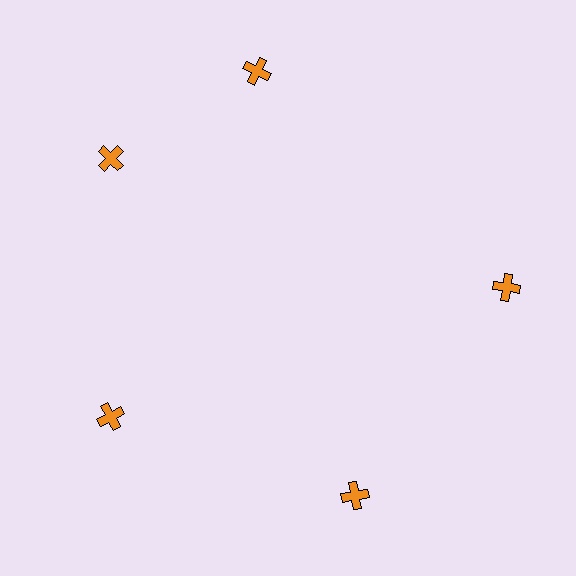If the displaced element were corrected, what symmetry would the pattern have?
It would have 5-fold rotational symmetry — the pattern would map onto itself every 72 degrees.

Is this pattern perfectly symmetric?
No. The 5 orange crosses are arranged in a ring, but one element near the 1 o'clock position is rotated out of alignment along the ring, breaking the 5-fold rotational symmetry.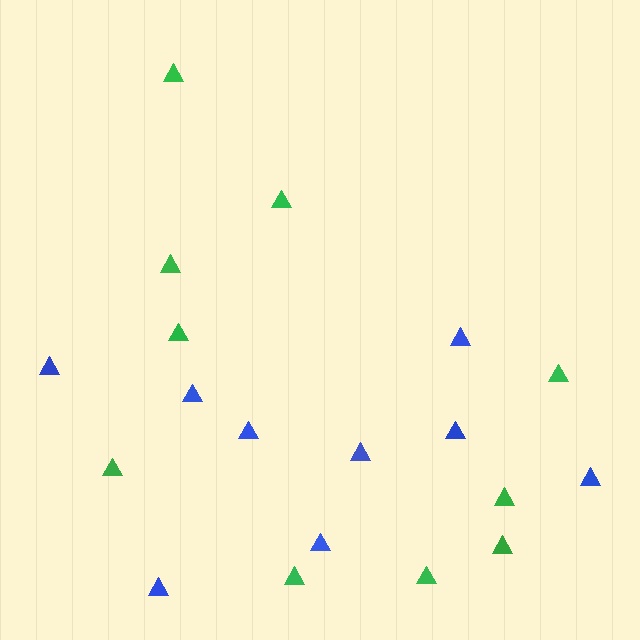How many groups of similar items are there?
There are 2 groups: one group of green triangles (10) and one group of blue triangles (9).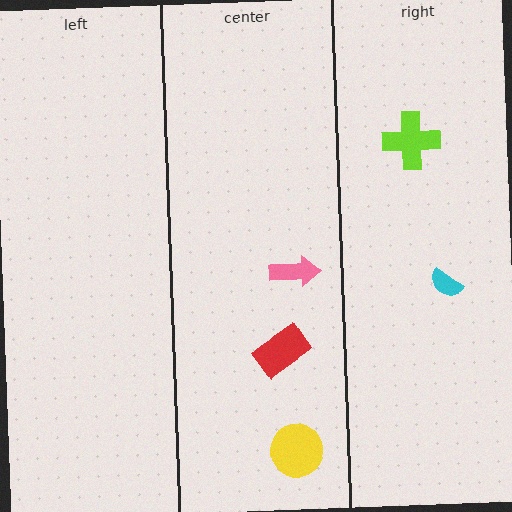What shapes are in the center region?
The pink arrow, the yellow circle, the red rectangle.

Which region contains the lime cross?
The right region.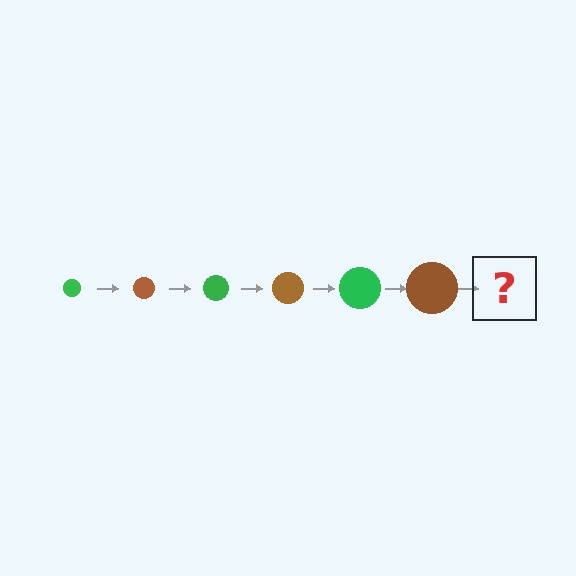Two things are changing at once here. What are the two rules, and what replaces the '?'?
The two rules are that the circle grows larger each step and the color cycles through green and brown. The '?' should be a green circle, larger than the previous one.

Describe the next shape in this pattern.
It should be a green circle, larger than the previous one.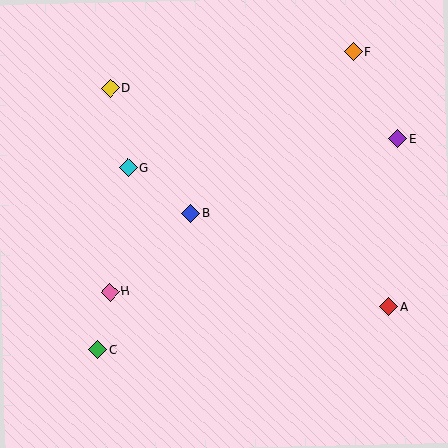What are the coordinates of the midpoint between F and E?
The midpoint between F and E is at (376, 95).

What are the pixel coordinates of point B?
Point B is at (190, 213).